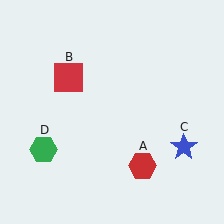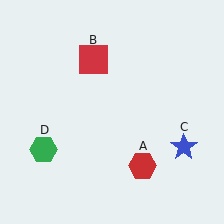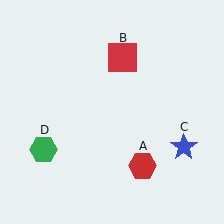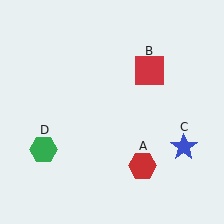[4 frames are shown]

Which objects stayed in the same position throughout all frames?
Red hexagon (object A) and blue star (object C) and green hexagon (object D) remained stationary.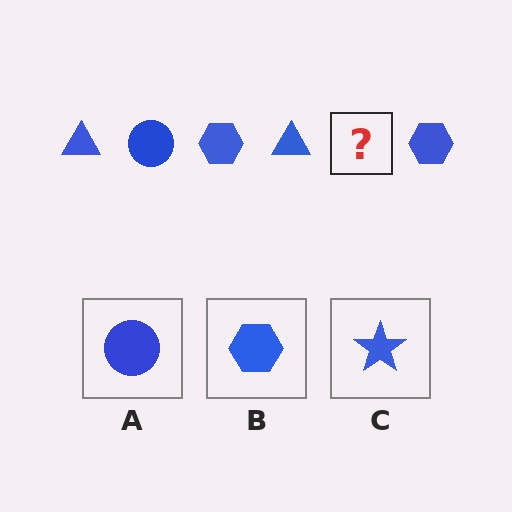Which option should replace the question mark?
Option A.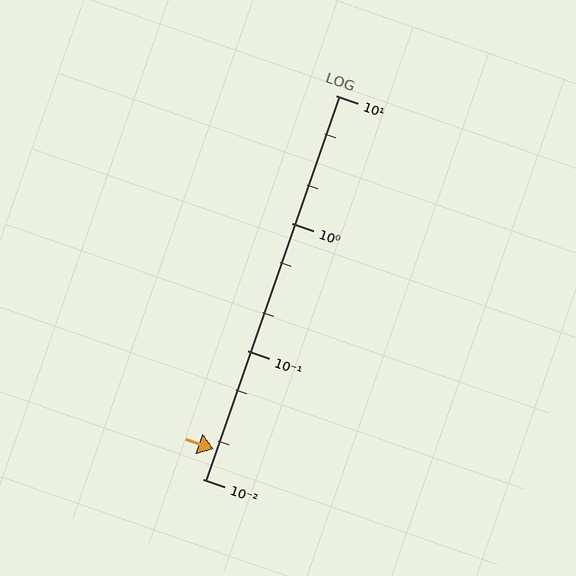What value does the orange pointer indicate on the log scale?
The pointer indicates approximately 0.017.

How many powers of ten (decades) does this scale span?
The scale spans 3 decades, from 0.01 to 10.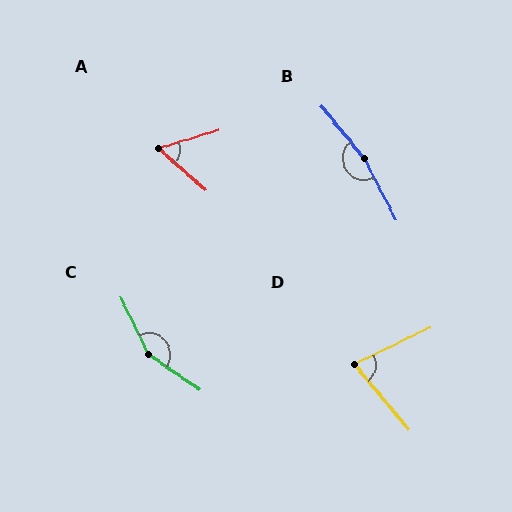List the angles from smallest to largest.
A (58°), D (76°), C (152°), B (168°).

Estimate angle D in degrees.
Approximately 76 degrees.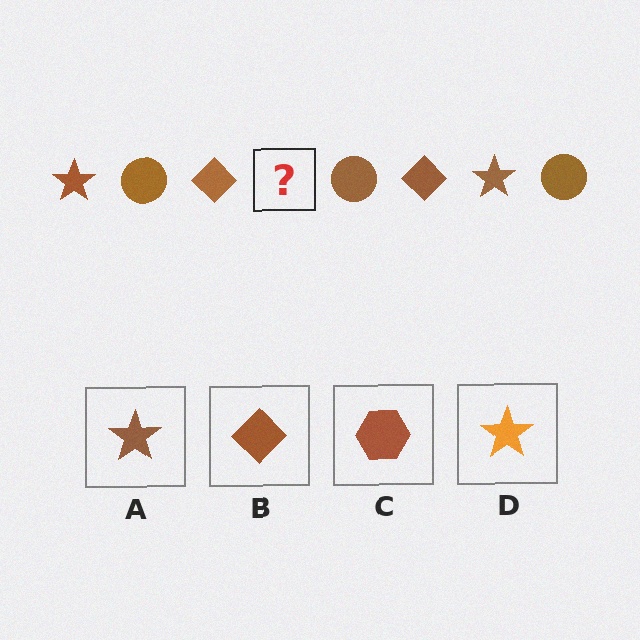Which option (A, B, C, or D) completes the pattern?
A.